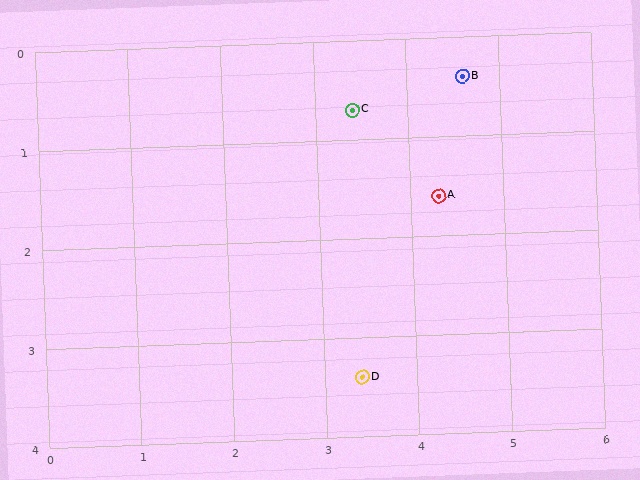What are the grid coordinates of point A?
Point A is at approximately (4.3, 1.6).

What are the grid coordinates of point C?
Point C is at approximately (3.4, 0.7).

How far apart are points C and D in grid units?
Points C and D are about 2.7 grid units apart.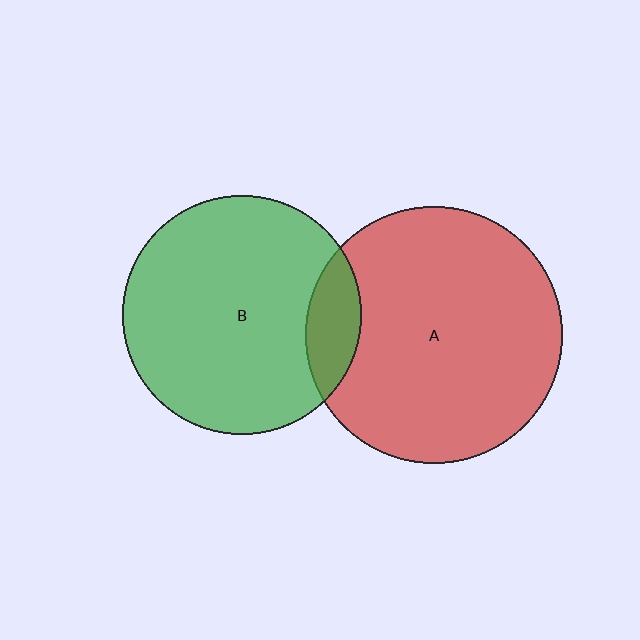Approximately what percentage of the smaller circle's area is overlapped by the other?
Approximately 15%.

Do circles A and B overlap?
Yes.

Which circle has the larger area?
Circle A (red).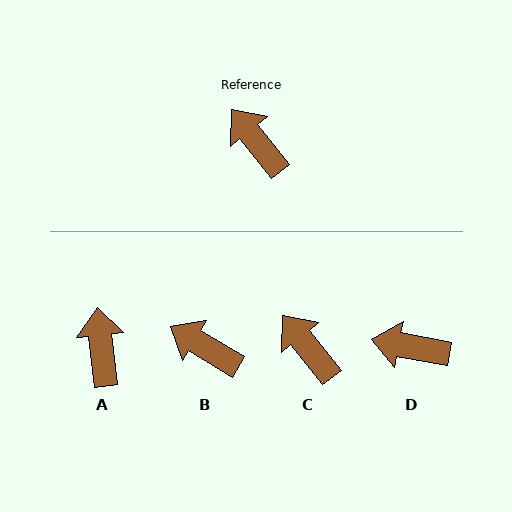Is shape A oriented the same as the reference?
No, it is off by about 32 degrees.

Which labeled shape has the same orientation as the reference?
C.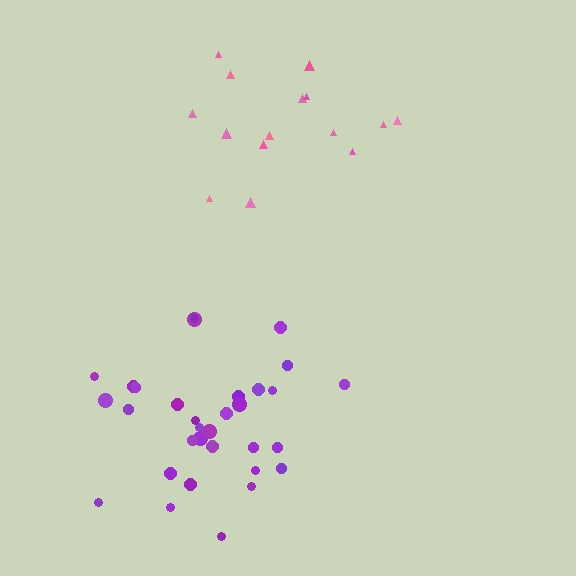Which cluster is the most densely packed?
Purple.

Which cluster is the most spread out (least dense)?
Pink.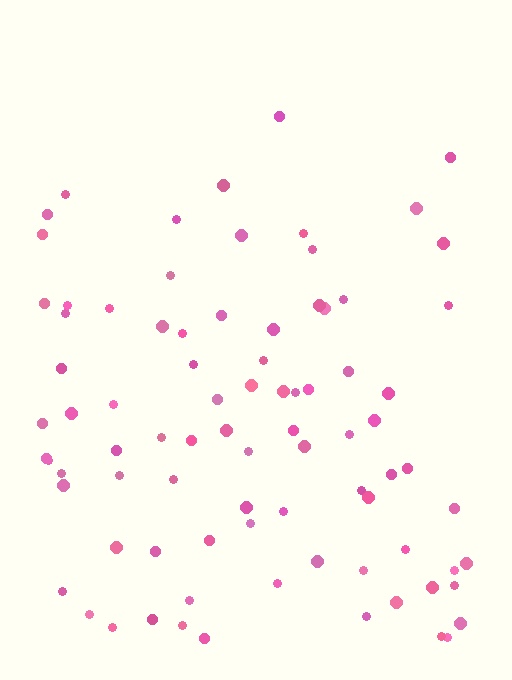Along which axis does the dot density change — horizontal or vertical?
Vertical.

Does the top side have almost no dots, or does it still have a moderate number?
Still a moderate number, just noticeably fewer than the bottom.